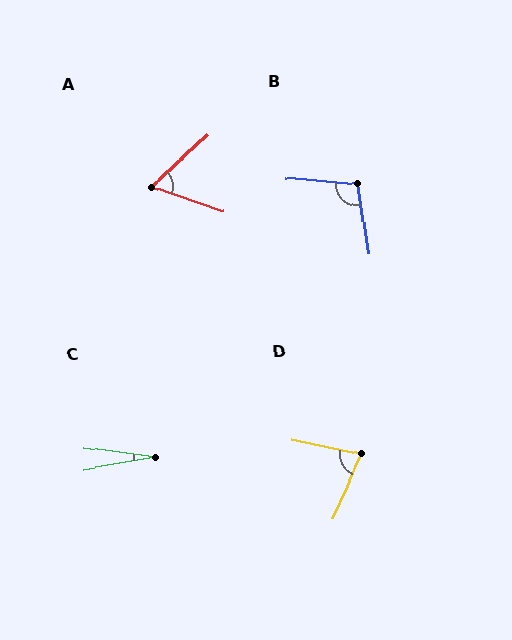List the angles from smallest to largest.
C (18°), A (61°), D (77°), B (103°).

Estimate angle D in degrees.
Approximately 77 degrees.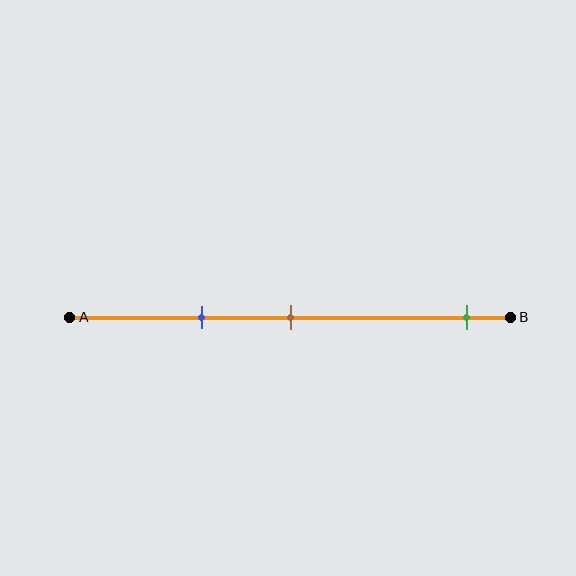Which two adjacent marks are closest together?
The blue and brown marks are the closest adjacent pair.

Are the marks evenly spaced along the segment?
No, the marks are not evenly spaced.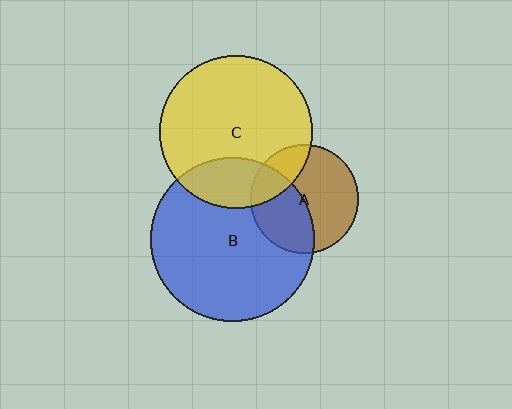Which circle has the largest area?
Circle B (blue).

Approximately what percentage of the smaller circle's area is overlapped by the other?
Approximately 20%.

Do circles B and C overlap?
Yes.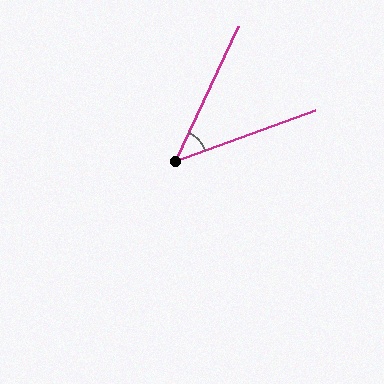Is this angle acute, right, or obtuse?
It is acute.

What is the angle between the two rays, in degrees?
Approximately 45 degrees.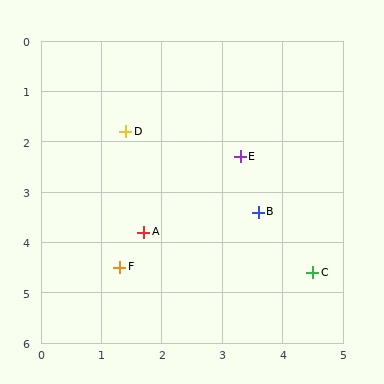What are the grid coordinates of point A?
Point A is at approximately (1.7, 3.8).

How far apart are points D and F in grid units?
Points D and F are about 2.7 grid units apart.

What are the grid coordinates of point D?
Point D is at approximately (1.4, 1.8).